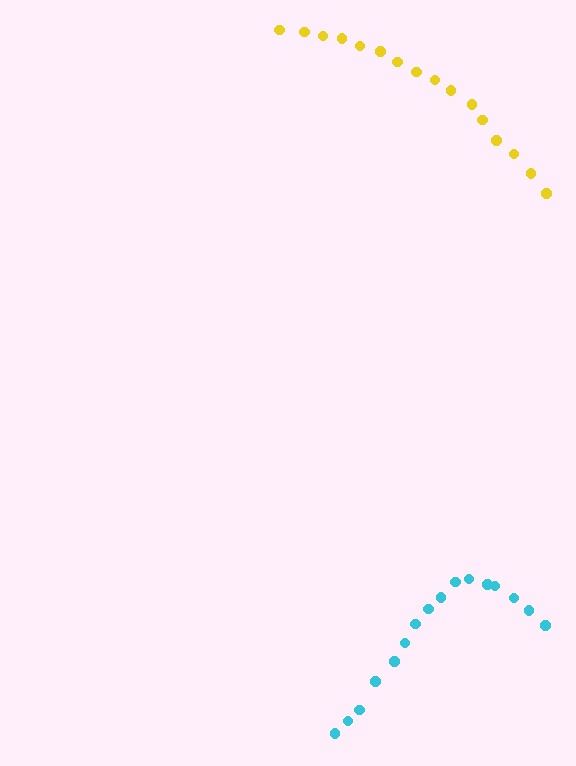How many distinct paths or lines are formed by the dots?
There are 2 distinct paths.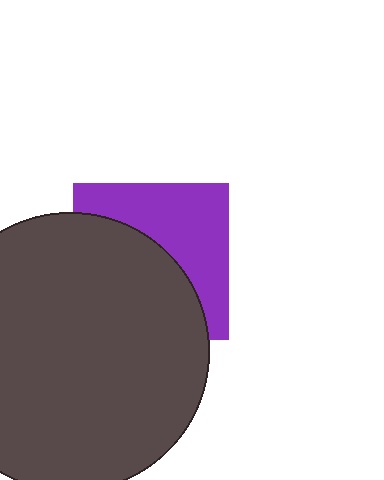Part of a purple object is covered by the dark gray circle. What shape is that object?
It is a square.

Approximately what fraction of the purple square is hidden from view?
Roughly 54% of the purple square is hidden behind the dark gray circle.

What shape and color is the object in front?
The object in front is a dark gray circle.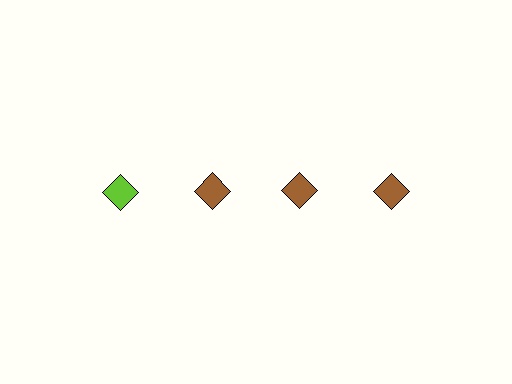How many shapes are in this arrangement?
There are 4 shapes arranged in a grid pattern.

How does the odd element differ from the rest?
It has a different color: lime instead of brown.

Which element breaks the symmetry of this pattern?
The lime diamond in the top row, leftmost column breaks the symmetry. All other shapes are brown diamonds.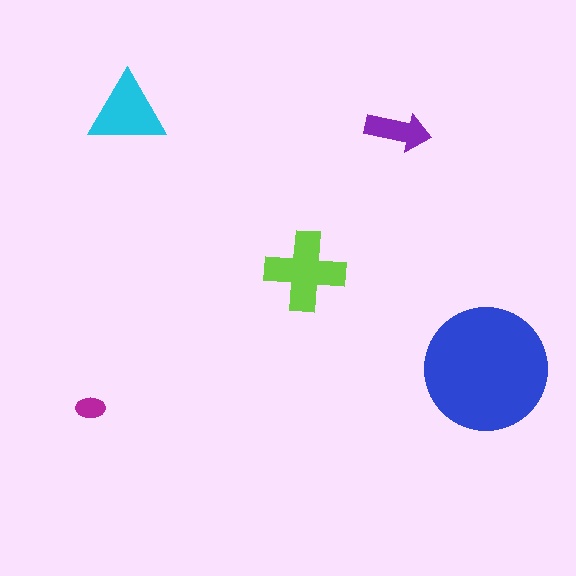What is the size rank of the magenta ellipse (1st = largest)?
5th.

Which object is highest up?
The cyan triangle is topmost.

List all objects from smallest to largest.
The magenta ellipse, the purple arrow, the cyan triangle, the lime cross, the blue circle.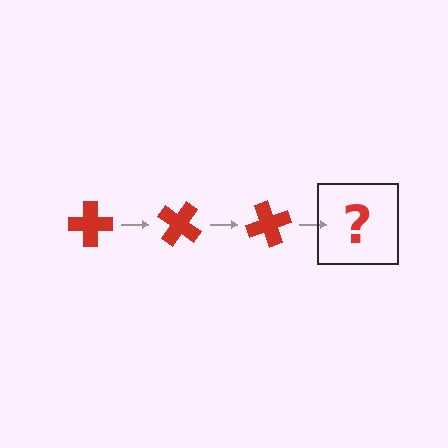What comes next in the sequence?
The next element should be a red cross rotated 105 degrees.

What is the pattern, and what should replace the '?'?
The pattern is that the cross rotates 35 degrees each step. The '?' should be a red cross rotated 105 degrees.